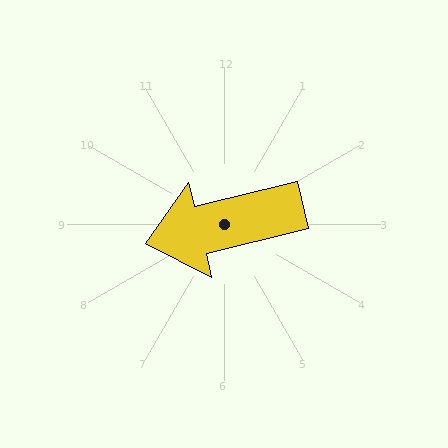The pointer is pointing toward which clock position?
Roughly 9 o'clock.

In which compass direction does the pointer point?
West.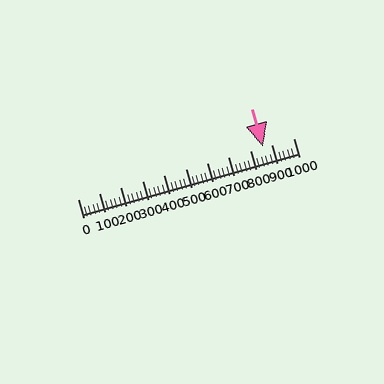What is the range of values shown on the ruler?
The ruler shows values from 0 to 1000.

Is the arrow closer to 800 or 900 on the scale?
The arrow is closer to 900.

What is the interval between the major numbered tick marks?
The major tick marks are spaced 100 units apart.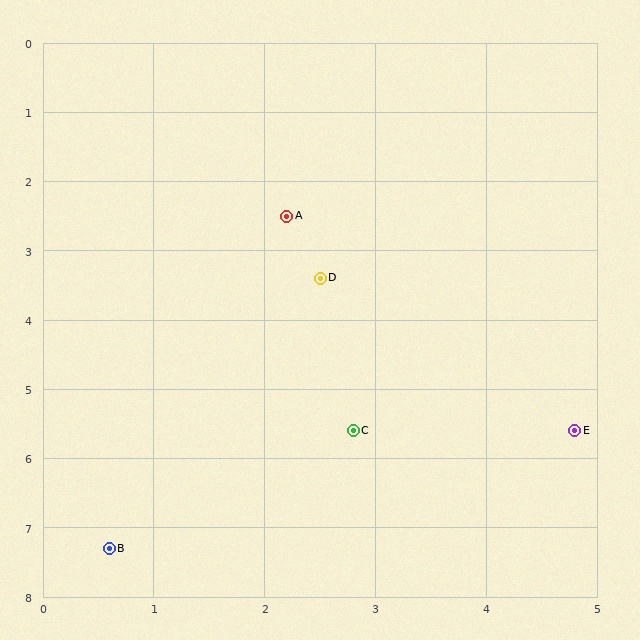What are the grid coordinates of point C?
Point C is at approximately (2.8, 5.6).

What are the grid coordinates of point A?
Point A is at approximately (2.2, 2.5).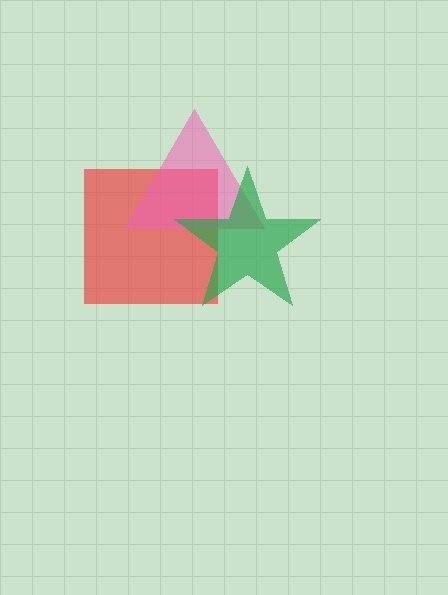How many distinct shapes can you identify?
There are 3 distinct shapes: a red square, a pink triangle, a green star.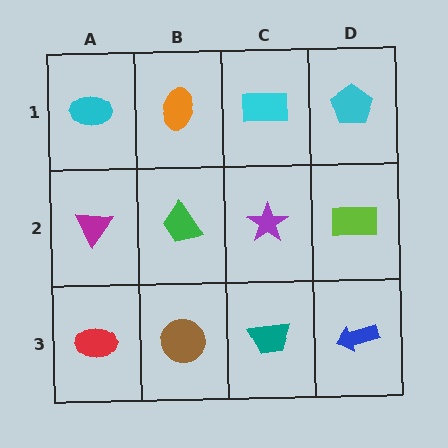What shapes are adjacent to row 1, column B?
A green trapezoid (row 2, column B), a cyan ellipse (row 1, column A), a cyan rectangle (row 1, column C).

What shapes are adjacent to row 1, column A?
A magenta triangle (row 2, column A), an orange ellipse (row 1, column B).